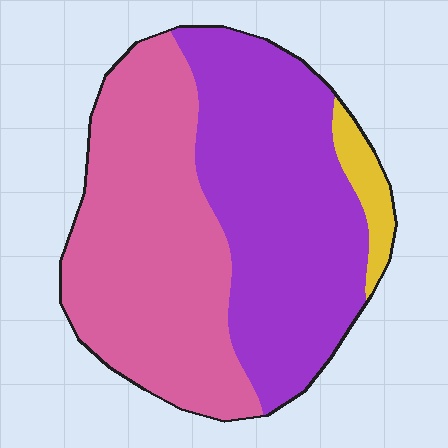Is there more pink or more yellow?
Pink.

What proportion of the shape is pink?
Pink covers about 50% of the shape.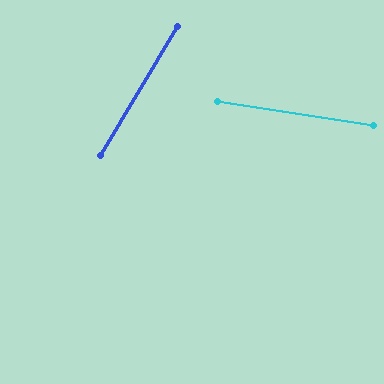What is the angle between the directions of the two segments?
Approximately 68 degrees.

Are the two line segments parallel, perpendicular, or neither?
Neither parallel nor perpendicular — they differ by about 68°.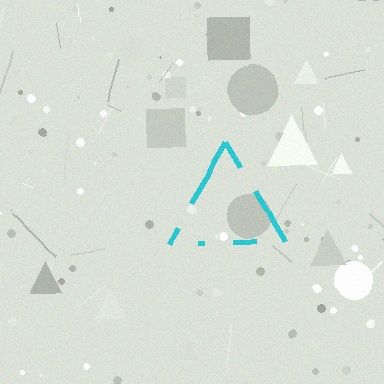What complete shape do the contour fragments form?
The contour fragments form a triangle.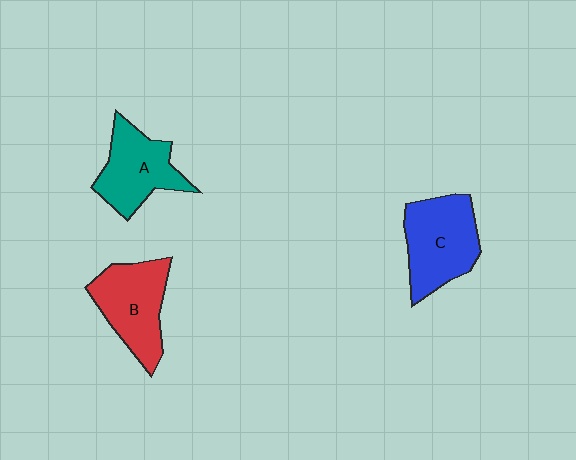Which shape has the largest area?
Shape C (blue).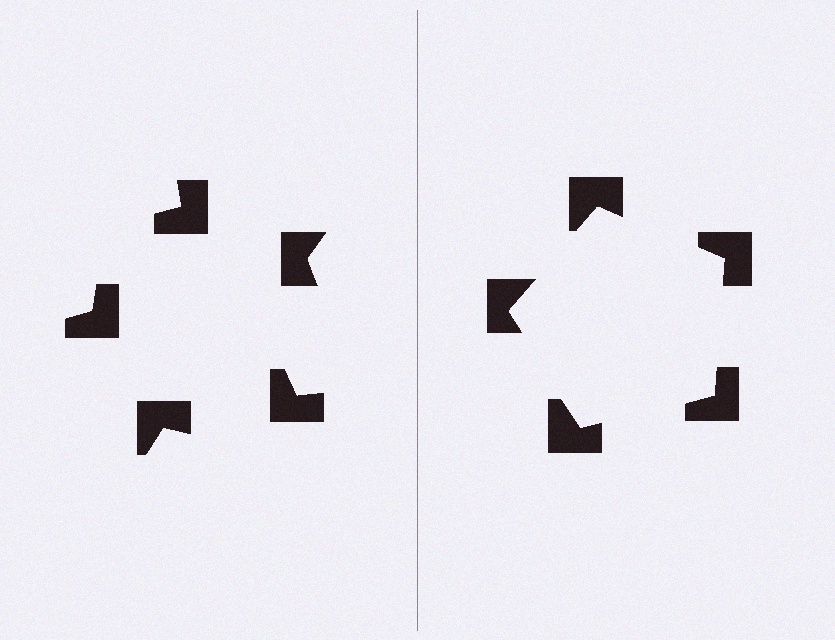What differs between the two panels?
The notched squares are positioned identically on both sides; only the wedge orientations differ. On the right they align to a pentagon; on the left they are misaligned.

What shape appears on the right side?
An illusory pentagon.